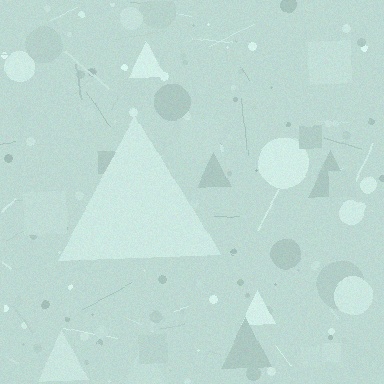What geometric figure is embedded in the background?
A triangle is embedded in the background.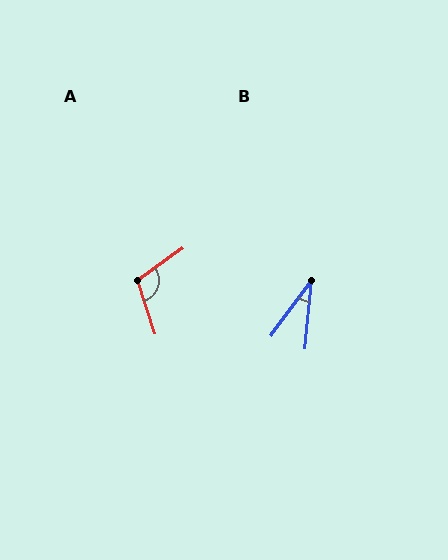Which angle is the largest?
A, at approximately 107 degrees.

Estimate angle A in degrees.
Approximately 107 degrees.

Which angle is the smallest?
B, at approximately 31 degrees.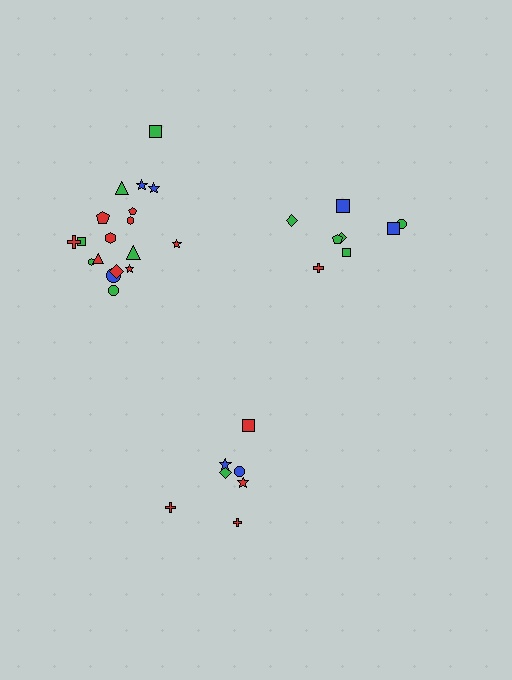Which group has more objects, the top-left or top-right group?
The top-left group.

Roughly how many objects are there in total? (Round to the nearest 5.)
Roughly 35 objects in total.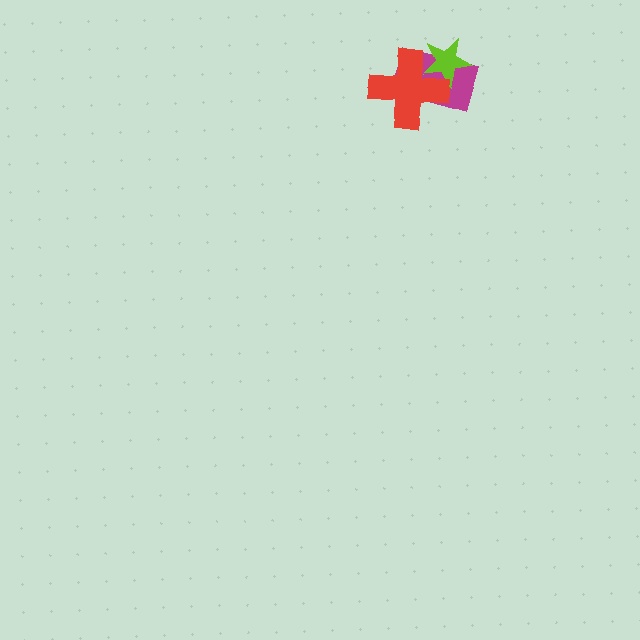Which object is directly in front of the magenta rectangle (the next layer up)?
The lime star is directly in front of the magenta rectangle.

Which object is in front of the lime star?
The red cross is in front of the lime star.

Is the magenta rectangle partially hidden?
Yes, it is partially covered by another shape.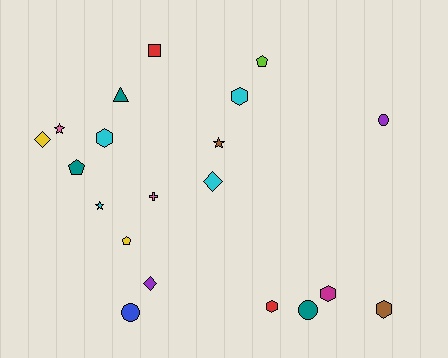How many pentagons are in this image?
There are 3 pentagons.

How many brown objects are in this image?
There are 2 brown objects.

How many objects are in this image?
There are 20 objects.